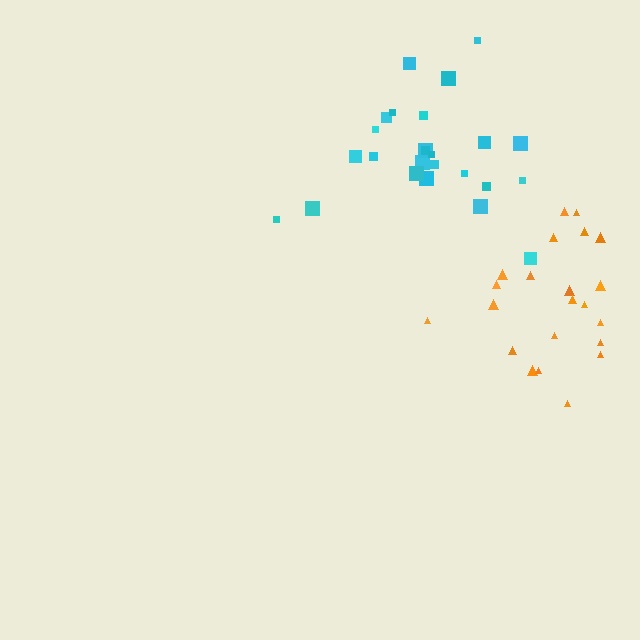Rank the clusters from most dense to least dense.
orange, cyan.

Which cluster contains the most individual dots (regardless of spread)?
Cyan (26).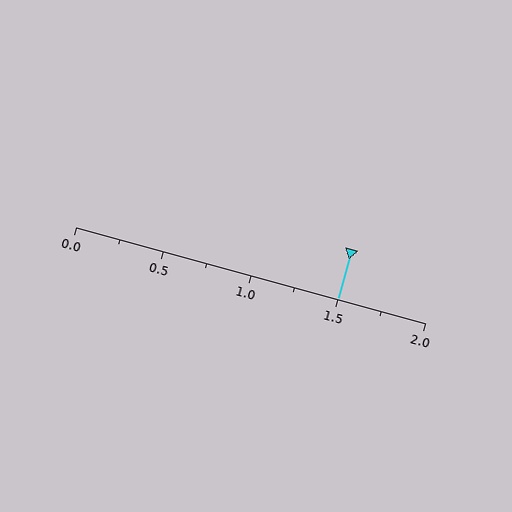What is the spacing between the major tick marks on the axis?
The major ticks are spaced 0.5 apart.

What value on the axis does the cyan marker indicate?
The marker indicates approximately 1.5.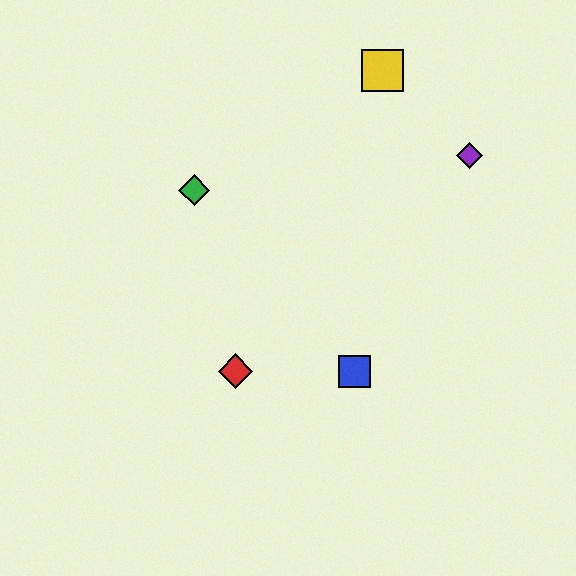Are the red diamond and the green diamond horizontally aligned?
No, the red diamond is at y≈371 and the green diamond is at y≈190.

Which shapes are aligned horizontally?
The red diamond, the blue square are aligned horizontally.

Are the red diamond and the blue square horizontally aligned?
Yes, both are at y≈371.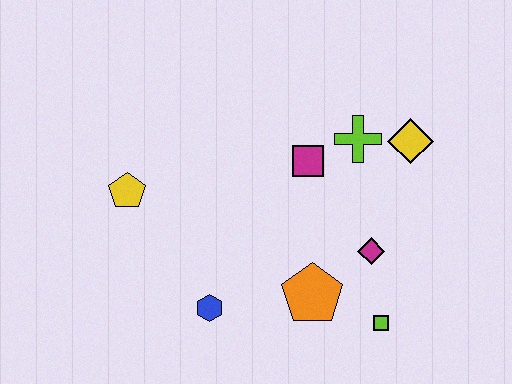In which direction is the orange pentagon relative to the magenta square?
The orange pentagon is below the magenta square.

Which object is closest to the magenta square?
The lime cross is closest to the magenta square.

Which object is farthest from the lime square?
The yellow pentagon is farthest from the lime square.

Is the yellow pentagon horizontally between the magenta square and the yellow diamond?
No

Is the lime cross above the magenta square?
Yes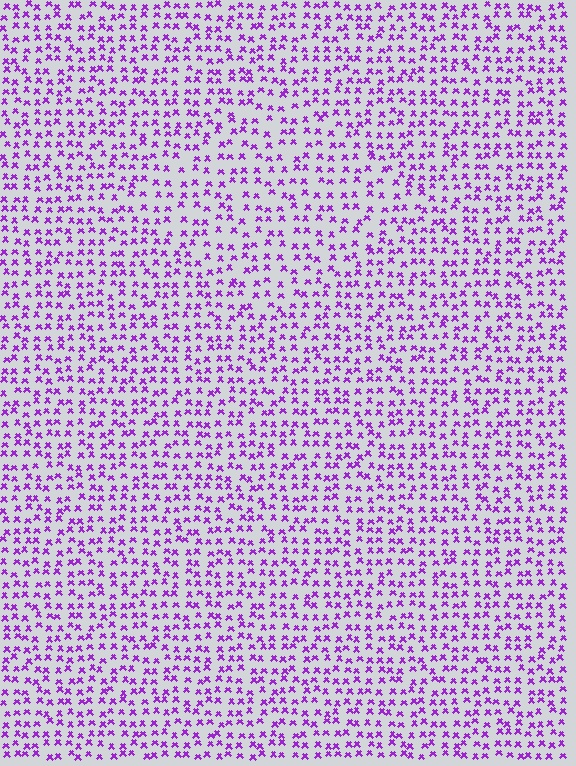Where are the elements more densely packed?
The elements are more densely packed outside the diamond boundary.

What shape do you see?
I see a diamond.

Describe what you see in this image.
The image contains small purple elements arranged at two different densities. A diamond-shaped region is visible where the elements are less densely packed than the surrounding area.